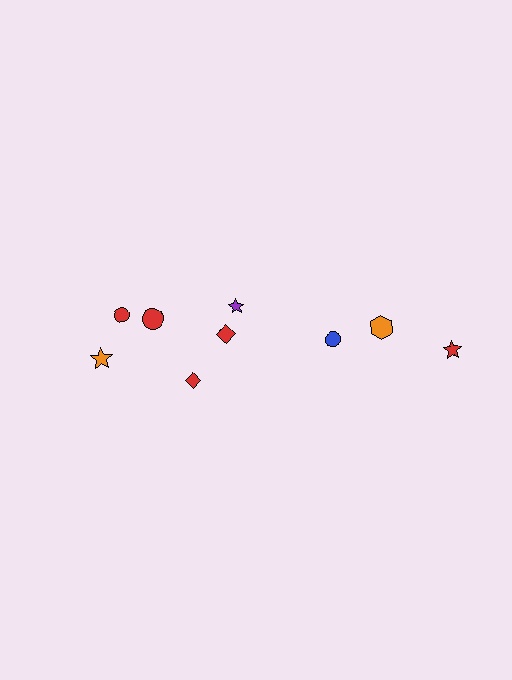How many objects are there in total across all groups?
There are 9 objects.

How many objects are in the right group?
There are 3 objects.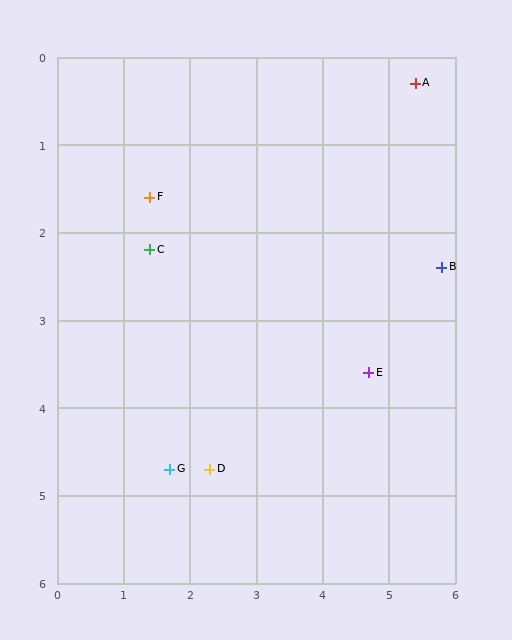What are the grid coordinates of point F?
Point F is at approximately (1.4, 1.6).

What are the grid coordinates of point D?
Point D is at approximately (2.3, 4.7).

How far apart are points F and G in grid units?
Points F and G are about 3.1 grid units apart.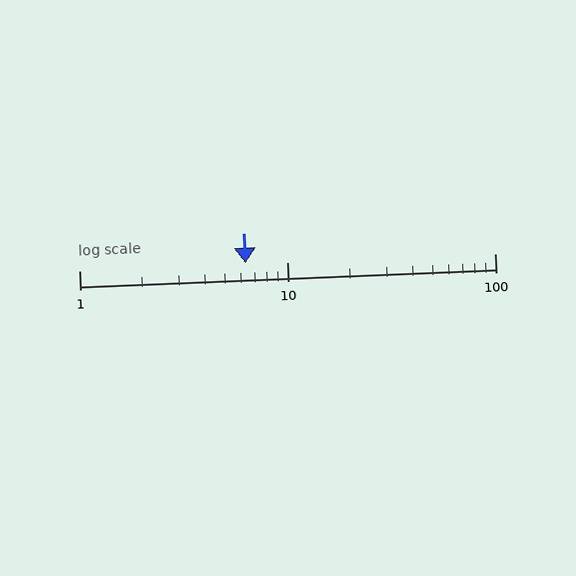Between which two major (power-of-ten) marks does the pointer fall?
The pointer is between 1 and 10.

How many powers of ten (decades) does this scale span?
The scale spans 2 decades, from 1 to 100.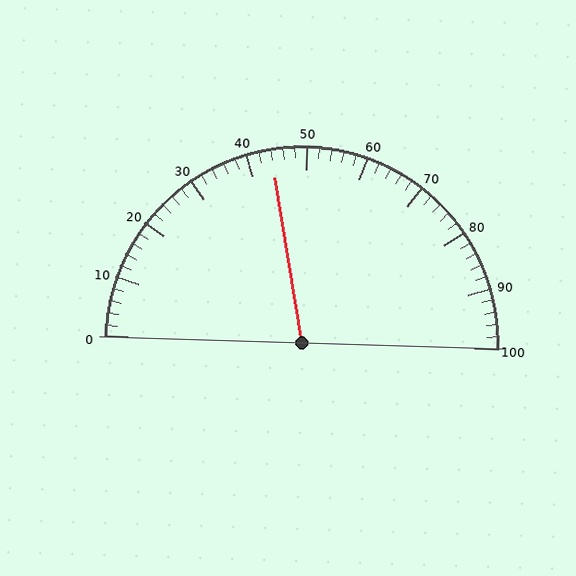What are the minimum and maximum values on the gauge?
The gauge ranges from 0 to 100.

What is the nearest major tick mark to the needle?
The nearest major tick mark is 40.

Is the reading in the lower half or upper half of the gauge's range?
The reading is in the lower half of the range (0 to 100).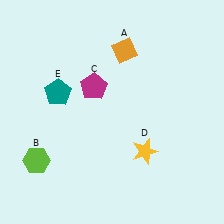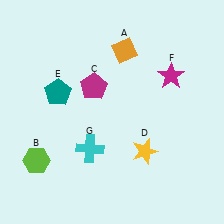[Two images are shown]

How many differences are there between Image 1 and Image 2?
There are 2 differences between the two images.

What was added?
A magenta star (F), a cyan cross (G) were added in Image 2.